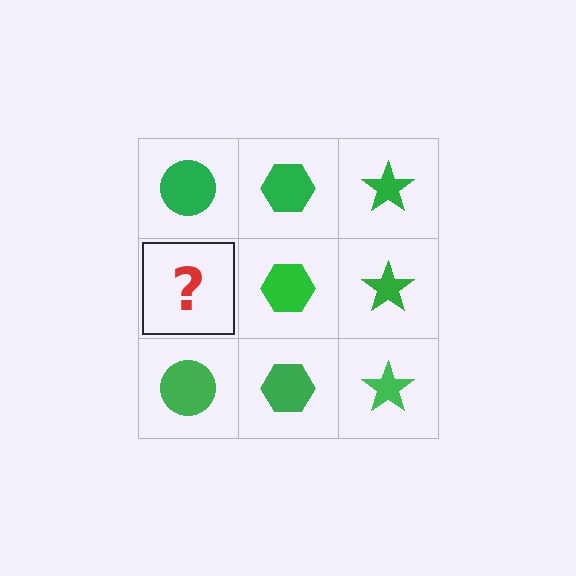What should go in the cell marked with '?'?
The missing cell should contain a green circle.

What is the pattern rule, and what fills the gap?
The rule is that each column has a consistent shape. The gap should be filled with a green circle.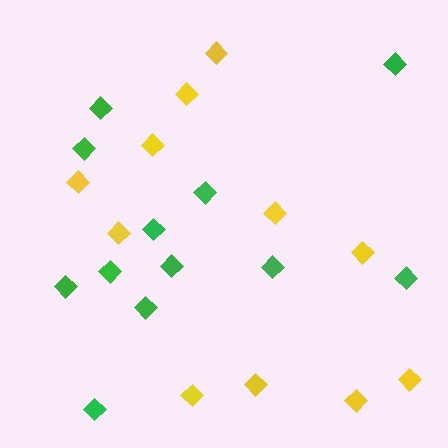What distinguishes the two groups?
There are 2 groups: one group of green diamonds (12) and one group of yellow diamonds (11).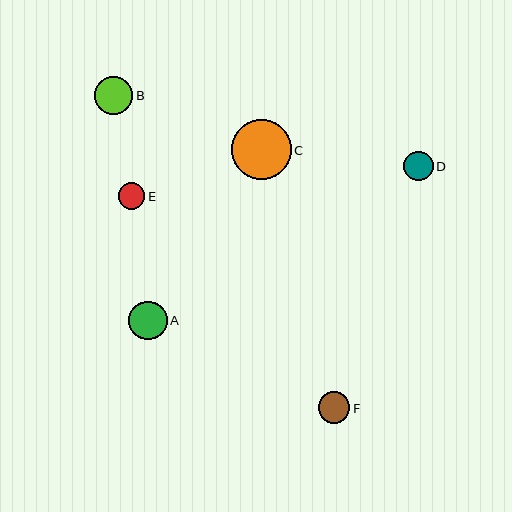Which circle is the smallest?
Circle E is the smallest with a size of approximately 27 pixels.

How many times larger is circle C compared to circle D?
Circle C is approximately 2.0 times the size of circle D.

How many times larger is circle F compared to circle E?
Circle F is approximately 1.2 times the size of circle E.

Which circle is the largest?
Circle C is the largest with a size of approximately 60 pixels.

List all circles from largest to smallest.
From largest to smallest: C, A, B, F, D, E.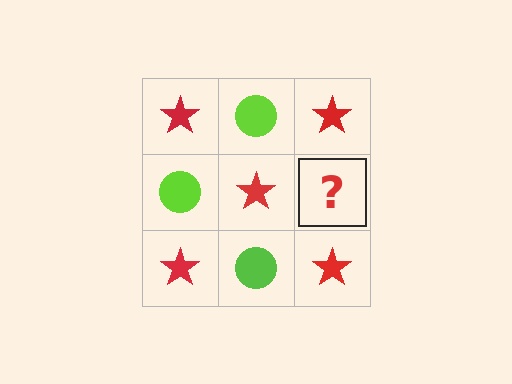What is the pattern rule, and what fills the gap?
The rule is that it alternates red star and lime circle in a checkerboard pattern. The gap should be filled with a lime circle.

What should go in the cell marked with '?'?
The missing cell should contain a lime circle.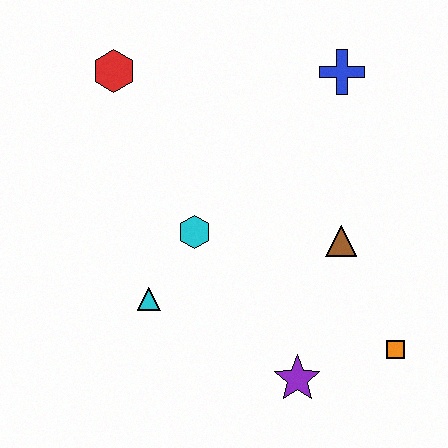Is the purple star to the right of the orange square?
No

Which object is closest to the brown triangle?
The orange square is closest to the brown triangle.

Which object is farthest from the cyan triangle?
The blue cross is farthest from the cyan triangle.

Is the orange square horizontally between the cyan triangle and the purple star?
No